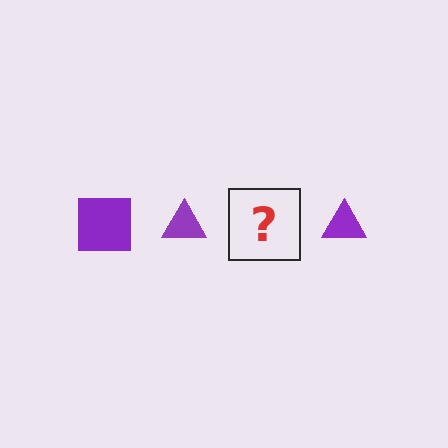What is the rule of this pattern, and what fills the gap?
The rule is that the pattern cycles through square, triangle shapes in purple. The gap should be filled with a purple square.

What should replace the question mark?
The question mark should be replaced with a purple square.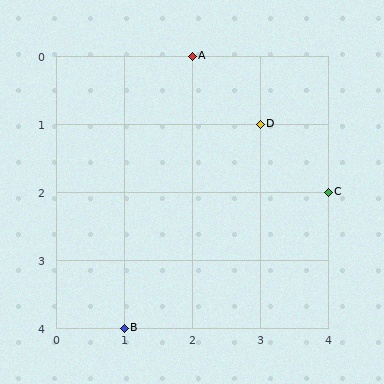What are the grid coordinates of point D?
Point D is at grid coordinates (3, 1).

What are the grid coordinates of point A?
Point A is at grid coordinates (2, 0).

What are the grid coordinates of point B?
Point B is at grid coordinates (1, 4).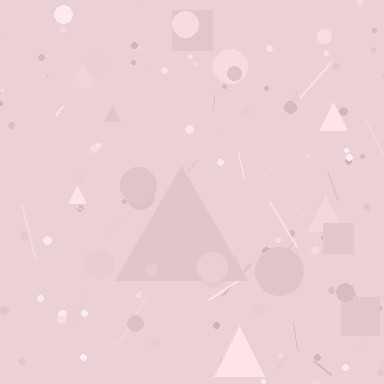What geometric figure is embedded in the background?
A triangle is embedded in the background.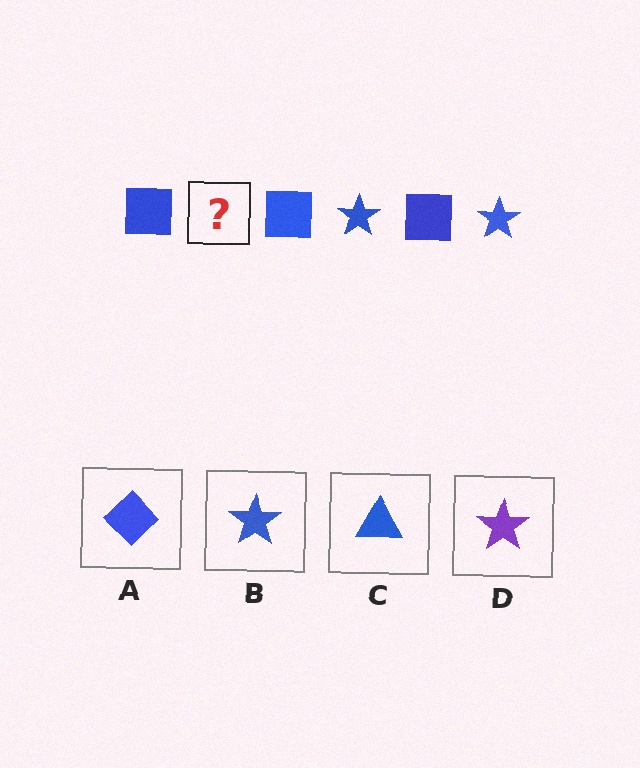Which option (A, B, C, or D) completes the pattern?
B.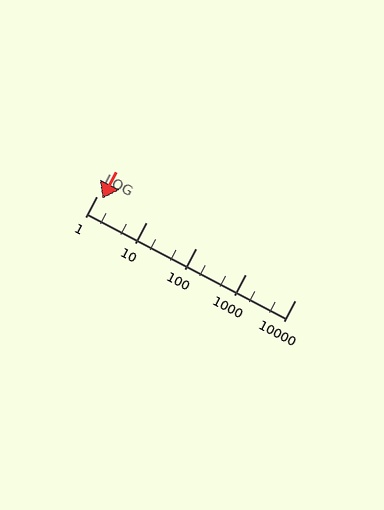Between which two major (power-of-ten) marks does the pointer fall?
The pointer is between 1 and 10.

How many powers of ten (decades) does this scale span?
The scale spans 4 decades, from 1 to 10000.